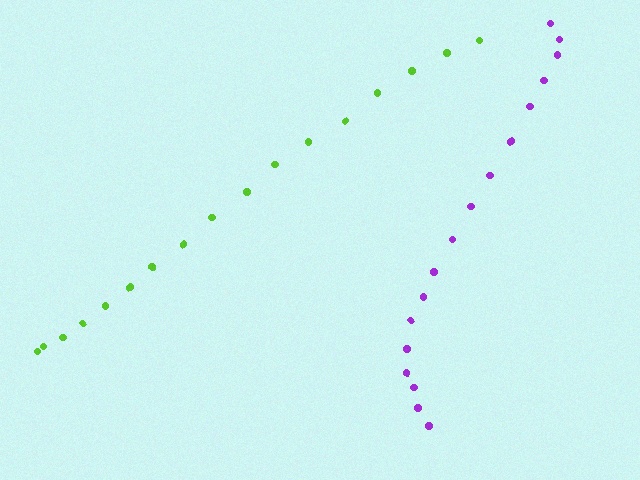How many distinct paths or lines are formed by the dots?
There are 2 distinct paths.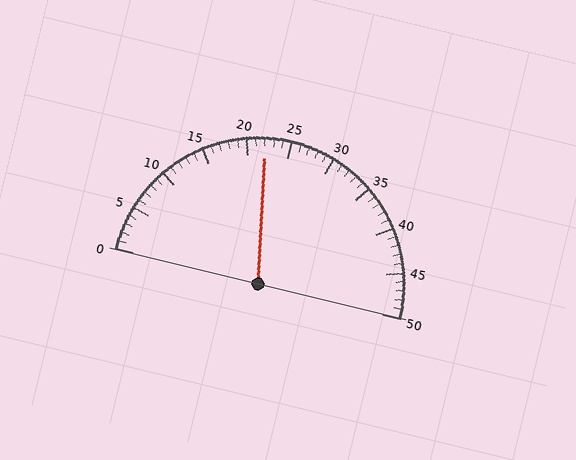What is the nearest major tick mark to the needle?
The nearest major tick mark is 20.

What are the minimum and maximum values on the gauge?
The gauge ranges from 0 to 50.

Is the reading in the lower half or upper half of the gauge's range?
The reading is in the lower half of the range (0 to 50).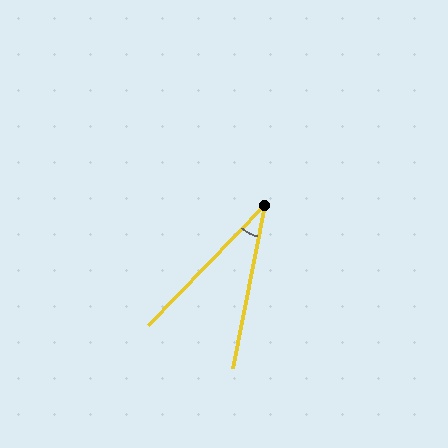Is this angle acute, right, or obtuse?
It is acute.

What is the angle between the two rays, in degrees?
Approximately 33 degrees.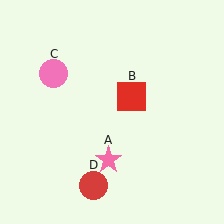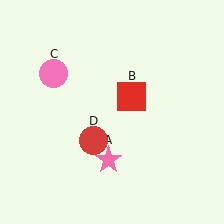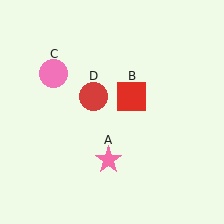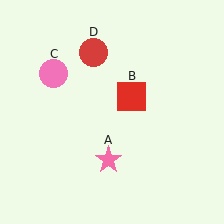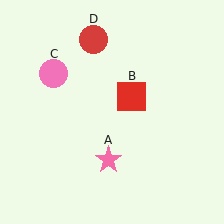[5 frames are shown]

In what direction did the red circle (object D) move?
The red circle (object D) moved up.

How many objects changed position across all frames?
1 object changed position: red circle (object D).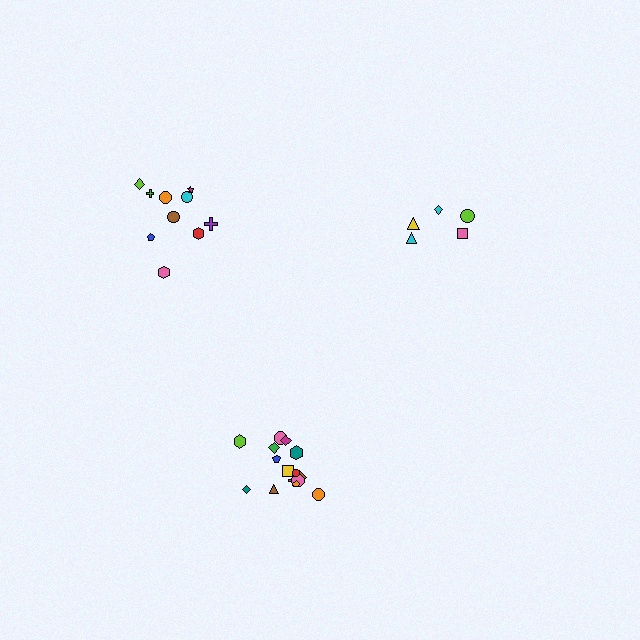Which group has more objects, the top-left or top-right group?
The top-left group.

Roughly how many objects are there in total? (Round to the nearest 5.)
Roughly 30 objects in total.